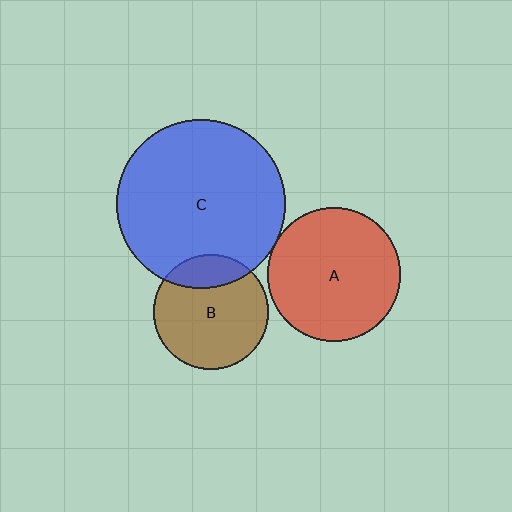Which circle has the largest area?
Circle C (blue).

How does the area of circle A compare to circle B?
Approximately 1.4 times.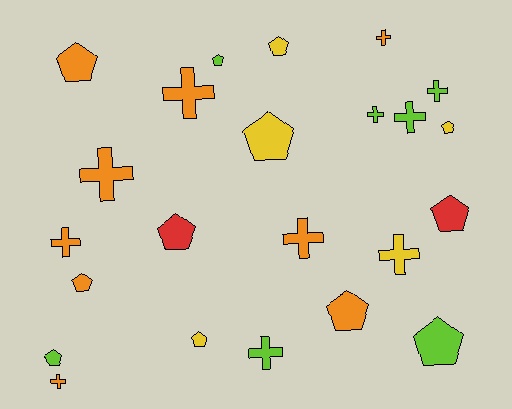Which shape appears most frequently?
Pentagon, with 12 objects.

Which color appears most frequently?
Orange, with 9 objects.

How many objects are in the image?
There are 23 objects.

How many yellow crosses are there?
There is 1 yellow cross.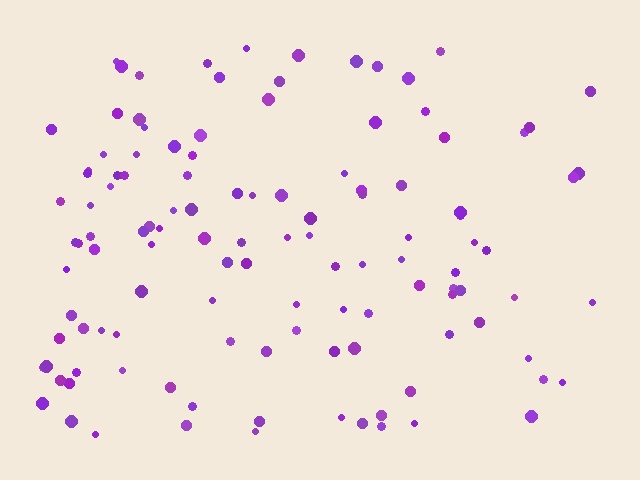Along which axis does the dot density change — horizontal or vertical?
Horizontal.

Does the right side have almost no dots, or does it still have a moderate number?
Still a moderate number, just noticeably fewer than the left.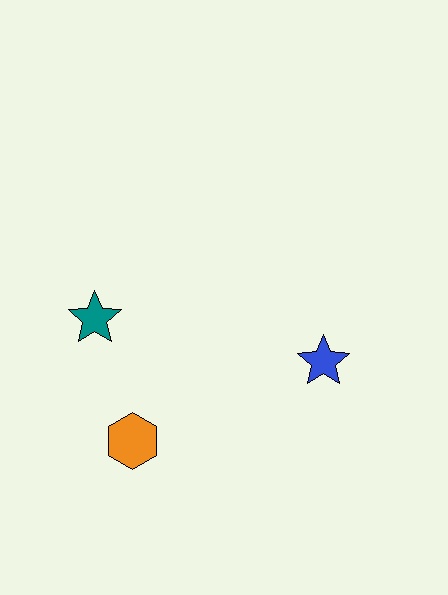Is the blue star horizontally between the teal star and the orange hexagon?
No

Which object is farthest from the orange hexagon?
The blue star is farthest from the orange hexagon.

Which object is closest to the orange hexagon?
The teal star is closest to the orange hexagon.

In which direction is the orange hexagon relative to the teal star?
The orange hexagon is below the teal star.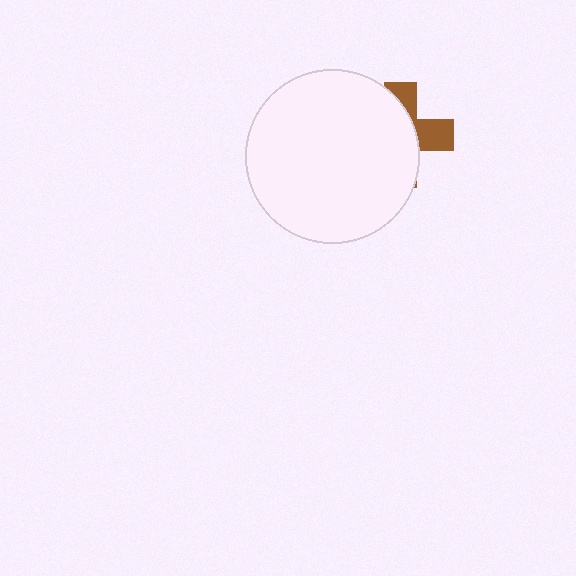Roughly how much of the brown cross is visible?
A small part of it is visible (roughly 32%).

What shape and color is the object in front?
The object in front is a white circle.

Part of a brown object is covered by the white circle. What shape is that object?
It is a cross.